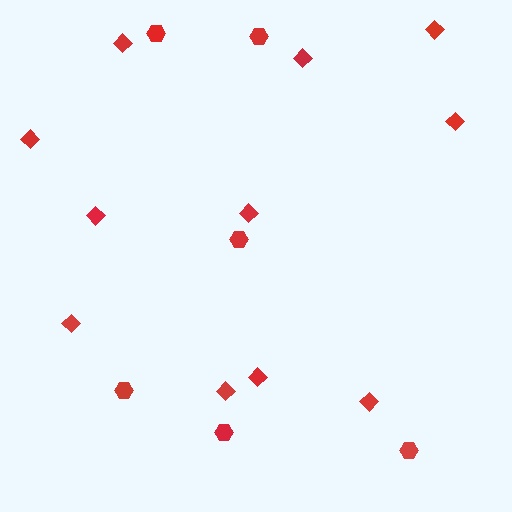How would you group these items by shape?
There are 2 groups: one group of diamonds (11) and one group of hexagons (6).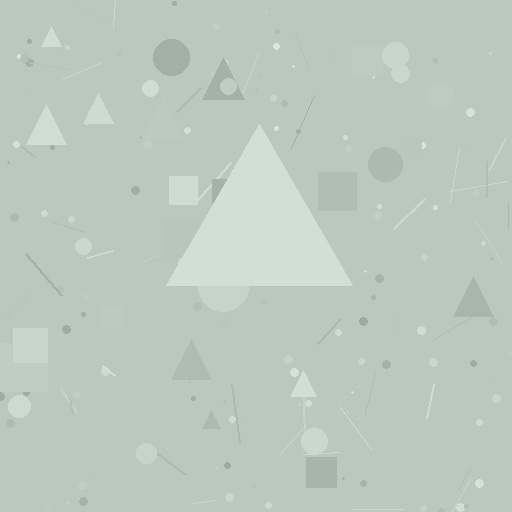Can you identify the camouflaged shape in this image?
The camouflaged shape is a triangle.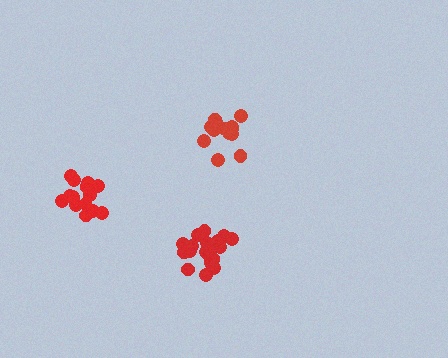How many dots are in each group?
Group 1: 14 dots, Group 2: 19 dots, Group 3: 15 dots (48 total).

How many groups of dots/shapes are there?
There are 3 groups.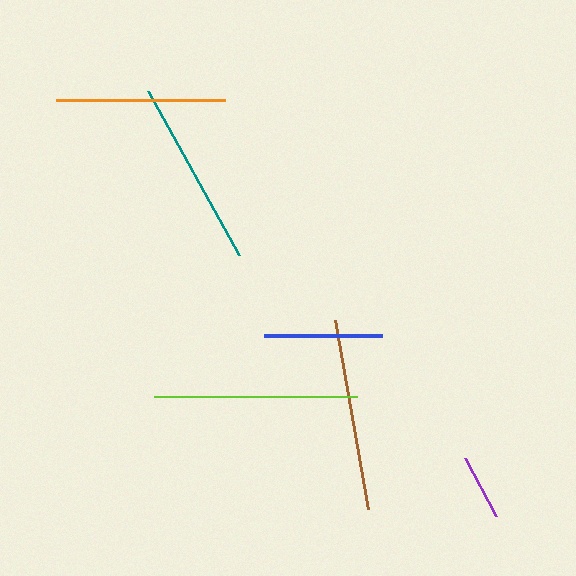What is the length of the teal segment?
The teal segment is approximately 187 pixels long.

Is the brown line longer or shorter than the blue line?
The brown line is longer than the blue line.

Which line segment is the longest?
The lime line is the longest at approximately 202 pixels.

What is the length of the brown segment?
The brown segment is approximately 192 pixels long.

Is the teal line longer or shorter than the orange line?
The teal line is longer than the orange line.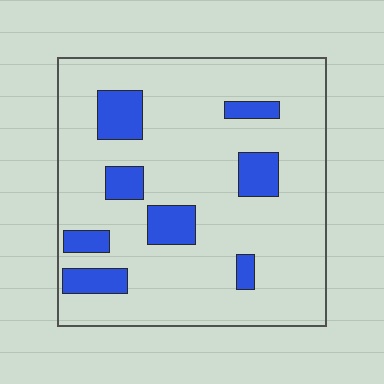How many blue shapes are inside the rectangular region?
8.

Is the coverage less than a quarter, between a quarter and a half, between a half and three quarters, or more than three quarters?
Less than a quarter.